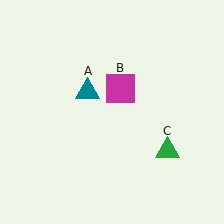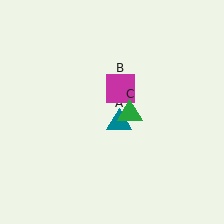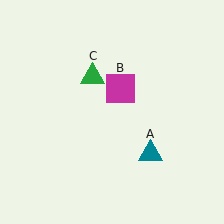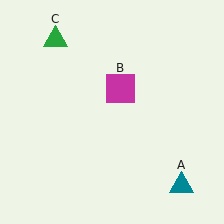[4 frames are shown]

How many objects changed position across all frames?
2 objects changed position: teal triangle (object A), green triangle (object C).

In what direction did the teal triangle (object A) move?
The teal triangle (object A) moved down and to the right.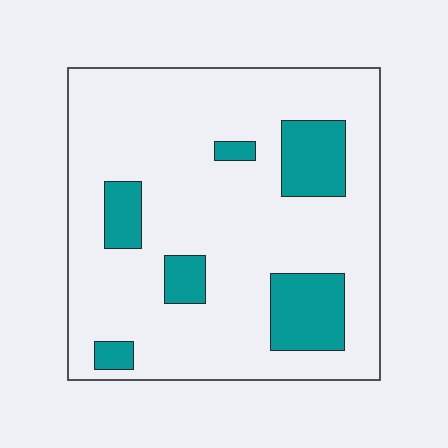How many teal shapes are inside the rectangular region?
6.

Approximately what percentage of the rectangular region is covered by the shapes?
Approximately 20%.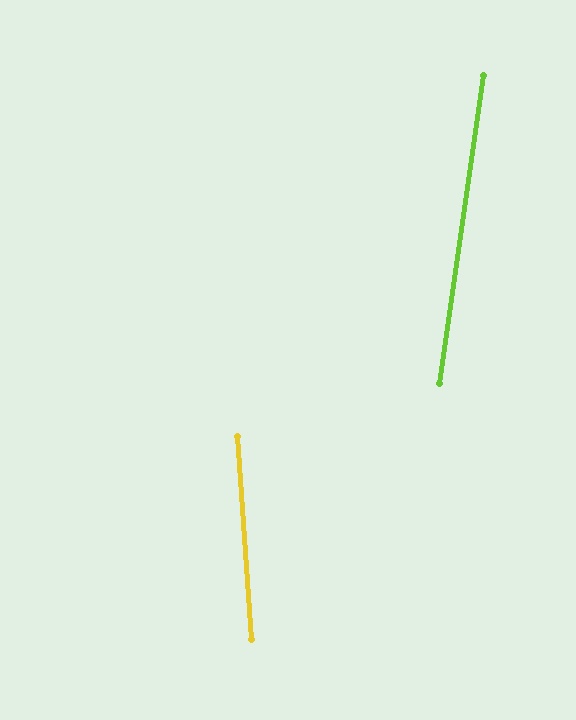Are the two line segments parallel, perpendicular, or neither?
Neither parallel nor perpendicular — they differ by about 12°.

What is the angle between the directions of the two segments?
Approximately 12 degrees.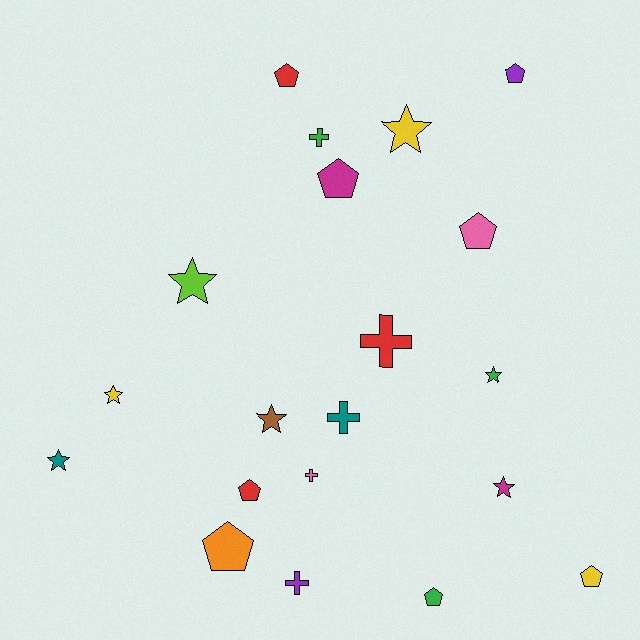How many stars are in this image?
There are 7 stars.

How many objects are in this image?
There are 20 objects.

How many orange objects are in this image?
There is 1 orange object.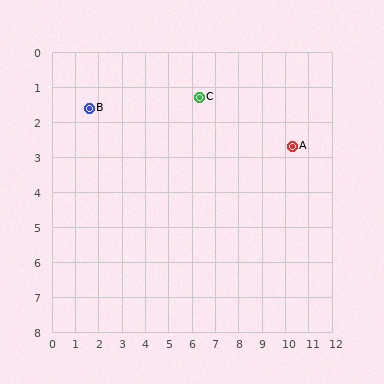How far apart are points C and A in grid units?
Points C and A are about 4.2 grid units apart.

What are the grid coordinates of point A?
Point A is at approximately (10.3, 2.7).